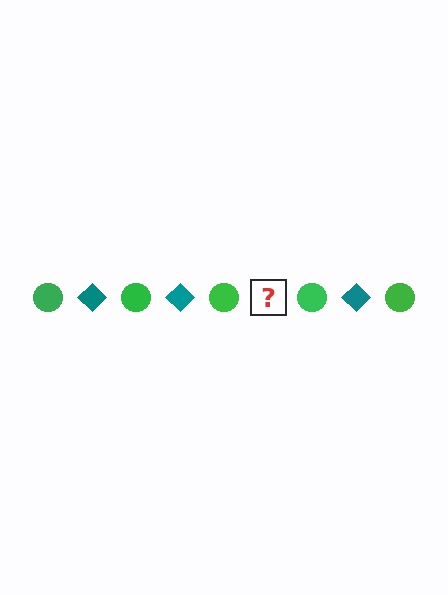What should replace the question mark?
The question mark should be replaced with a teal diamond.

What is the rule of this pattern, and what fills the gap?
The rule is that the pattern alternates between green circle and teal diamond. The gap should be filled with a teal diamond.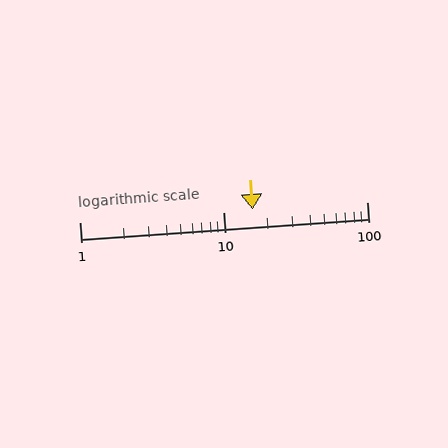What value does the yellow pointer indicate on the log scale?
The pointer indicates approximately 16.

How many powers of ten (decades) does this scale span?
The scale spans 2 decades, from 1 to 100.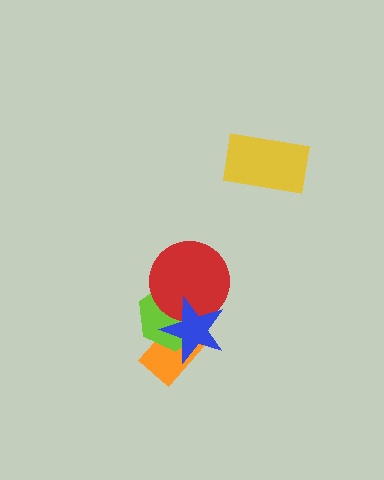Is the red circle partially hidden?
Yes, it is partially covered by another shape.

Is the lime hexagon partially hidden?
Yes, it is partially covered by another shape.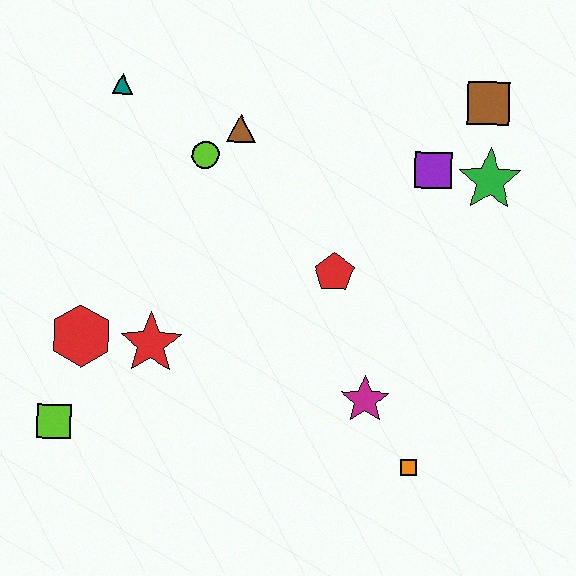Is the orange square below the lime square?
Yes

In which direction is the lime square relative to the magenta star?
The lime square is to the left of the magenta star.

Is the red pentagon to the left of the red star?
No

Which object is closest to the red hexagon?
The red star is closest to the red hexagon.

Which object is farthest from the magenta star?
The teal triangle is farthest from the magenta star.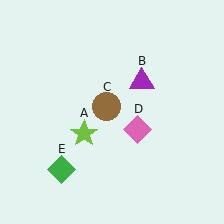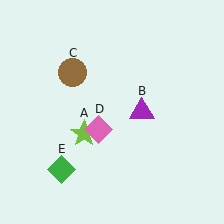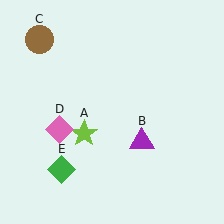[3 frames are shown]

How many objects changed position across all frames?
3 objects changed position: purple triangle (object B), brown circle (object C), pink diamond (object D).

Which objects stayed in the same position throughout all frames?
Lime star (object A) and green diamond (object E) remained stationary.